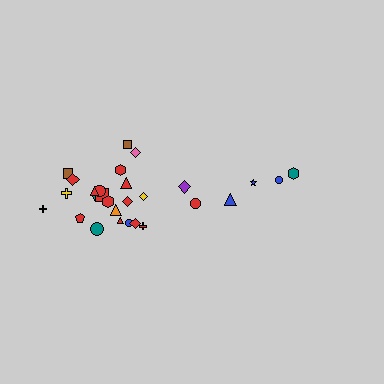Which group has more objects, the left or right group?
The left group.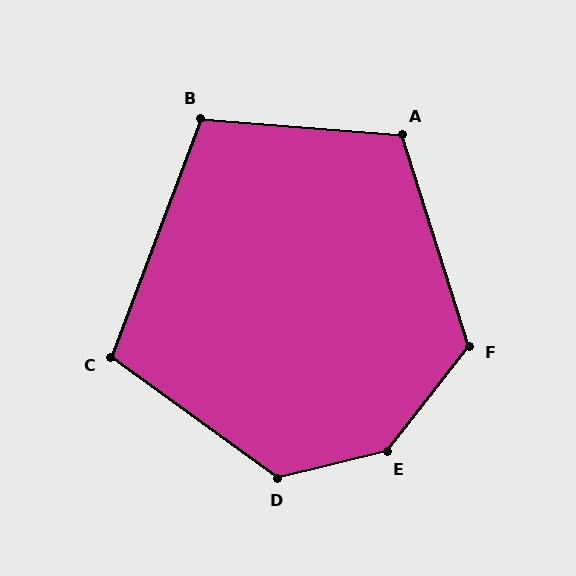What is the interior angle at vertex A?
Approximately 112 degrees (obtuse).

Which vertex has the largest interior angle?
E, at approximately 142 degrees.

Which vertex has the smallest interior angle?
C, at approximately 105 degrees.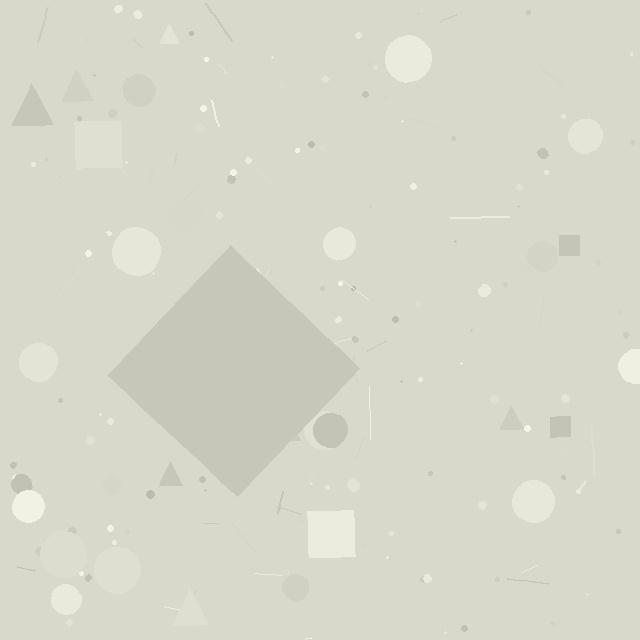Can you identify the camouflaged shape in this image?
The camouflaged shape is a diamond.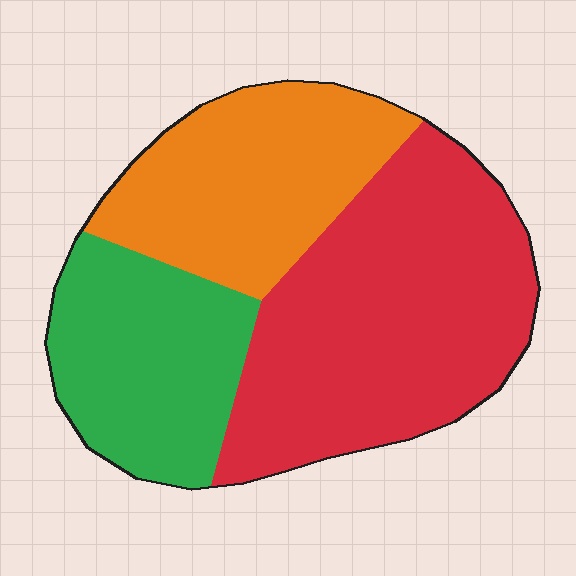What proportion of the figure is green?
Green covers around 25% of the figure.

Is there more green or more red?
Red.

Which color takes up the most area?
Red, at roughly 45%.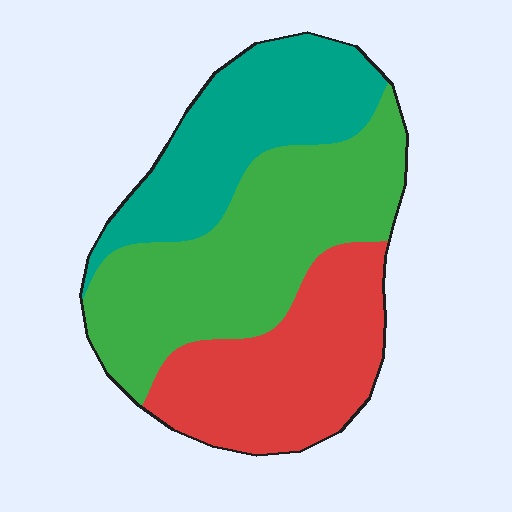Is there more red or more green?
Green.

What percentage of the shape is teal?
Teal covers about 30% of the shape.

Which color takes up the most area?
Green, at roughly 40%.